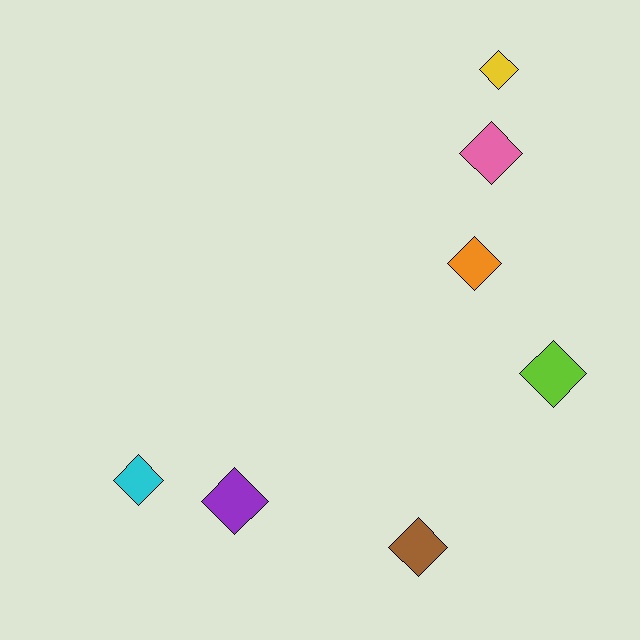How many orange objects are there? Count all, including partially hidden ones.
There is 1 orange object.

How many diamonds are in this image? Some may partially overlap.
There are 7 diamonds.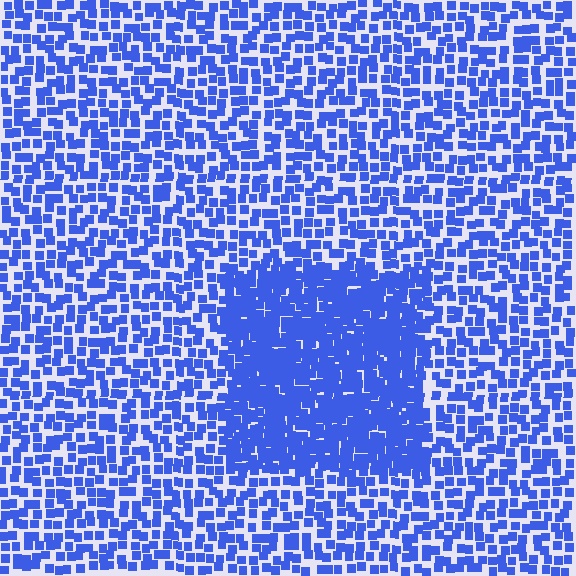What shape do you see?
I see a rectangle.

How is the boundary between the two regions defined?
The boundary is defined by a change in element density (approximately 2.0x ratio). All elements are the same color, size, and shape.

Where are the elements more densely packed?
The elements are more densely packed inside the rectangle boundary.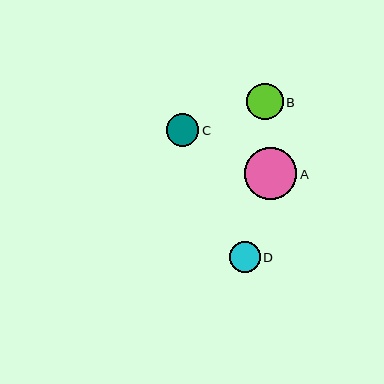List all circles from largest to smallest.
From largest to smallest: A, B, C, D.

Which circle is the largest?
Circle A is the largest with a size of approximately 52 pixels.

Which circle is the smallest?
Circle D is the smallest with a size of approximately 30 pixels.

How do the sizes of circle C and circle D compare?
Circle C and circle D are approximately the same size.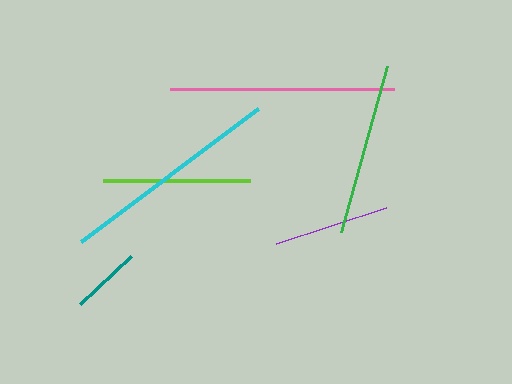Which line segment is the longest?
The pink line is the longest at approximately 224 pixels.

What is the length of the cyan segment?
The cyan segment is approximately 222 pixels long.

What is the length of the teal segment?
The teal segment is approximately 70 pixels long.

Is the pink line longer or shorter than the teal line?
The pink line is longer than the teal line.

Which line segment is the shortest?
The teal line is the shortest at approximately 70 pixels.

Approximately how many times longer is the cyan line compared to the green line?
The cyan line is approximately 1.3 times the length of the green line.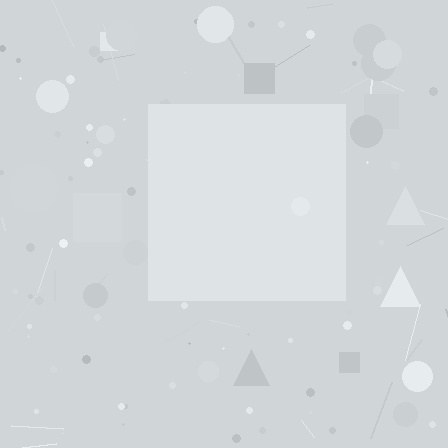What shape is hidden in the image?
A square is hidden in the image.